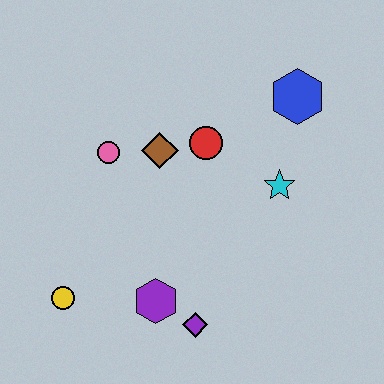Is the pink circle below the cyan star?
No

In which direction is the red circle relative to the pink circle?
The red circle is to the right of the pink circle.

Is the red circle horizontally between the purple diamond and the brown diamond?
No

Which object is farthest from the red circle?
The yellow circle is farthest from the red circle.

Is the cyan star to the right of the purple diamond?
Yes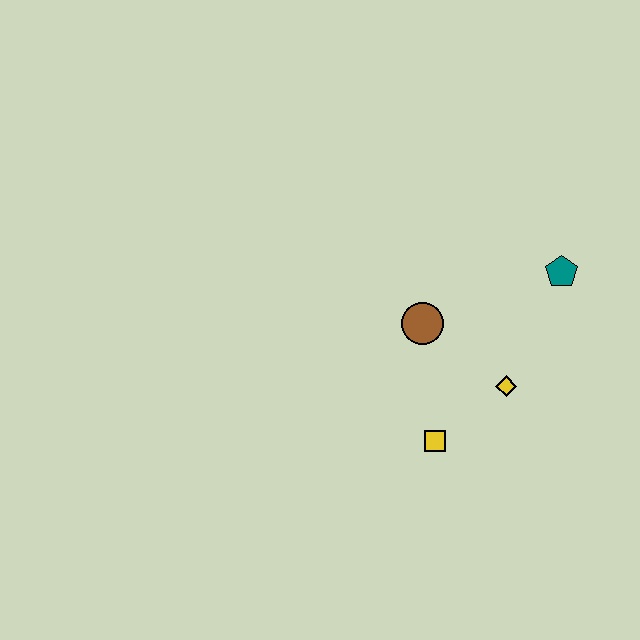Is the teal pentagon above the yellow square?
Yes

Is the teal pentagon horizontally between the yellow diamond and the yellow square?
No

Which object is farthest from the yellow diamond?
The teal pentagon is farthest from the yellow diamond.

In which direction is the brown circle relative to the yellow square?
The brown circle is above the yellow square.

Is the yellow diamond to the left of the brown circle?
No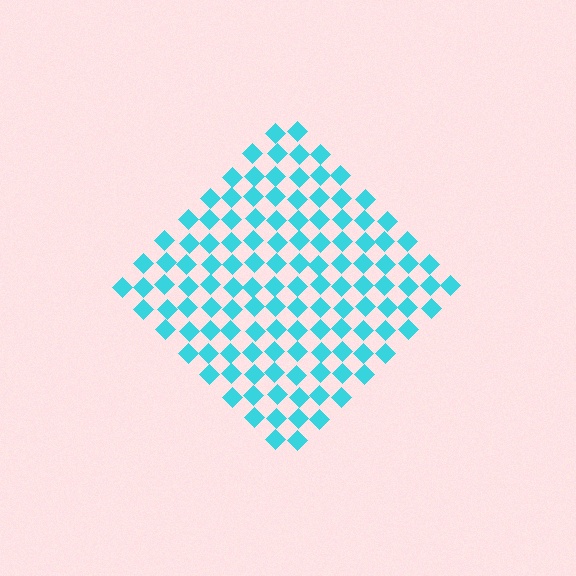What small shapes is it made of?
It is made of small diamonds.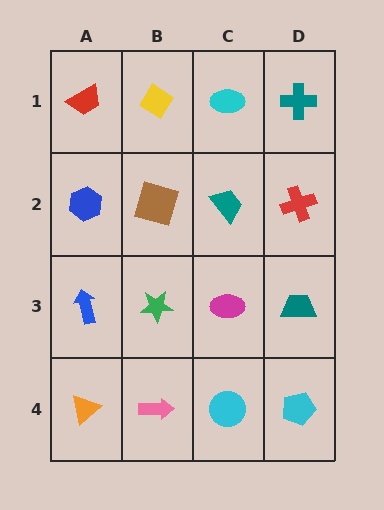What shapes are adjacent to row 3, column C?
A teal trapezoid (row 2, column C), a cyan circle (row 4, column C), a green star (row 3, column B), a teal trapezoid (row 3, column D).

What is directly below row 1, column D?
A red cross.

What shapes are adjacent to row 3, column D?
A red cross (row 2, column D), a cyan pentagon (row 4, column D), a magenta ellipse (row 3, column C).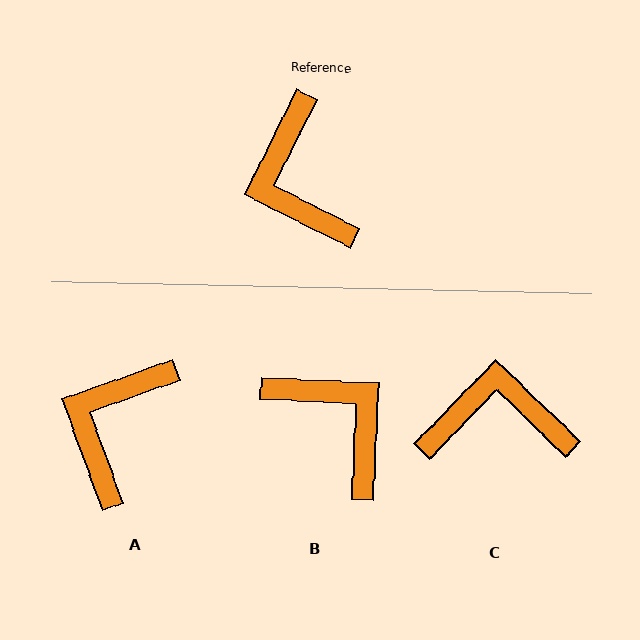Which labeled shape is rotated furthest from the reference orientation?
B, about 156 degrees away.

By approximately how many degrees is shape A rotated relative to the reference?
Approximately 43 degrees clockwise.